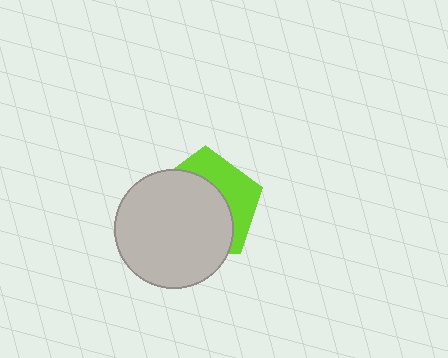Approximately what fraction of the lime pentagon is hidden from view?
Roughly 64% of the lime pentagon is hidden behind the light gray circle.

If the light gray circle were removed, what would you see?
You would see the complete lime pentagon.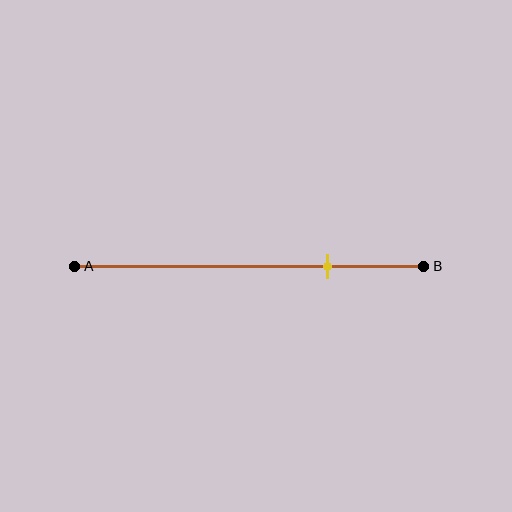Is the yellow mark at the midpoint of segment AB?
No, the mark is at about 70% from A, not at the 50% midpoint.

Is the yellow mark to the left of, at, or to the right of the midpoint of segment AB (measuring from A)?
The yellow mark is to the right of the midpoint of segment AB.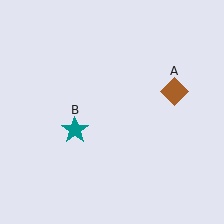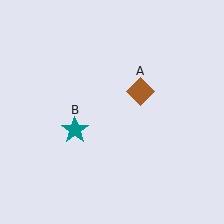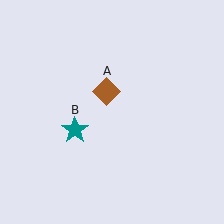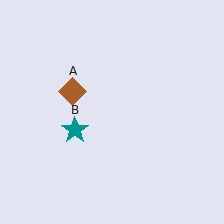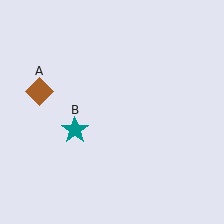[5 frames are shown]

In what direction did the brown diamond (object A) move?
The brown diamond (object A) moved left.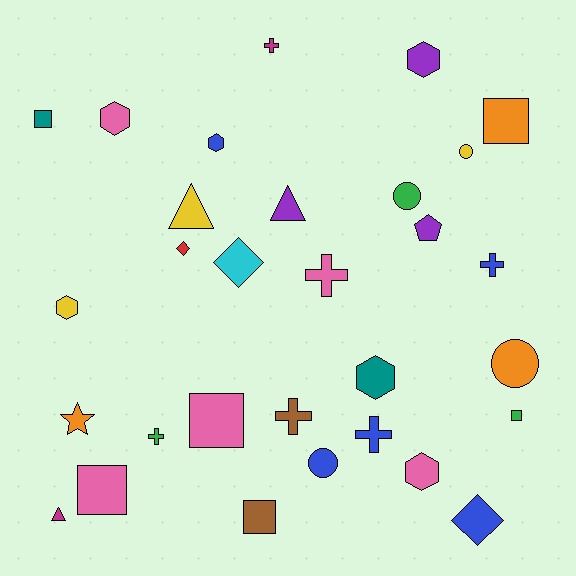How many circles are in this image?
There are 4 circles.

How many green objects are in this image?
There are 3 green objects.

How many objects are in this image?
There are 30 objects.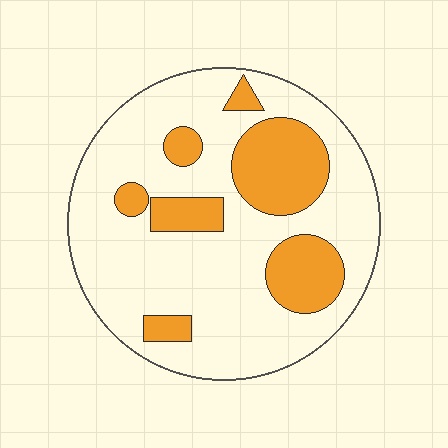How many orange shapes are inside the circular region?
7.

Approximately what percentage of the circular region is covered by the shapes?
Approximately 25%.